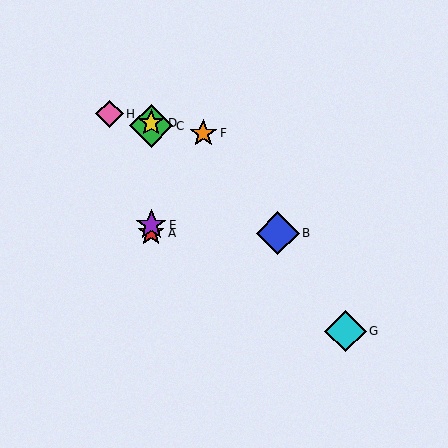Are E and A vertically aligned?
Yes, both are at x≈151.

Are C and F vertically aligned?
No, C is at x≈151 and F is at x≈203.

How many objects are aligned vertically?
4 objects (A, C, D, E) are aligned vertically.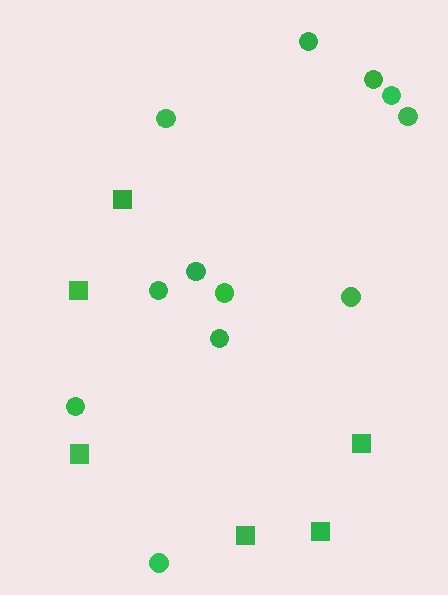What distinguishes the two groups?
There are 2 groups: one group of circles (12) and one group of squares (6).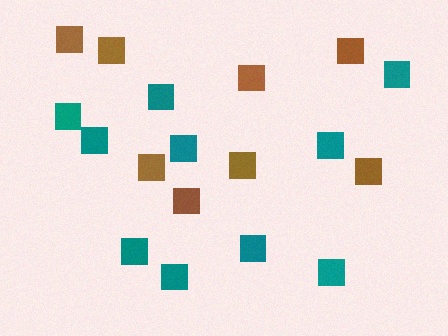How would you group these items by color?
There are 2 groups: one group of brown squares (8) and one group of teal squares (10).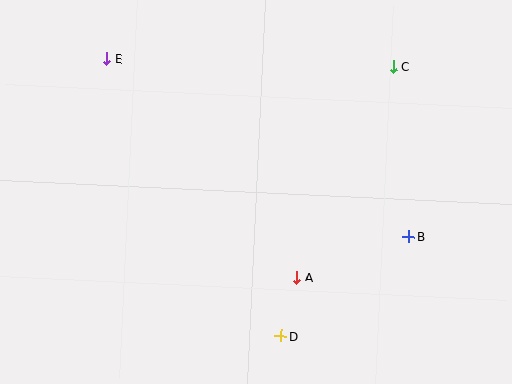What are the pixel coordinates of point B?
Point B is at (409, 237).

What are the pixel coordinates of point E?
Point E is at (107, 58).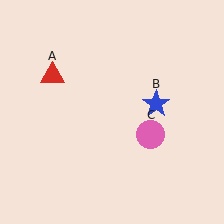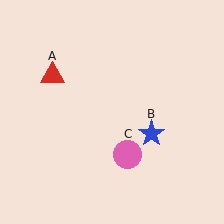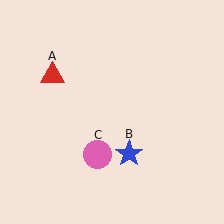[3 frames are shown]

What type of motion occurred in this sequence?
The blue star (object B), pink circle (object C) rotated clockwise around the center of the scene.